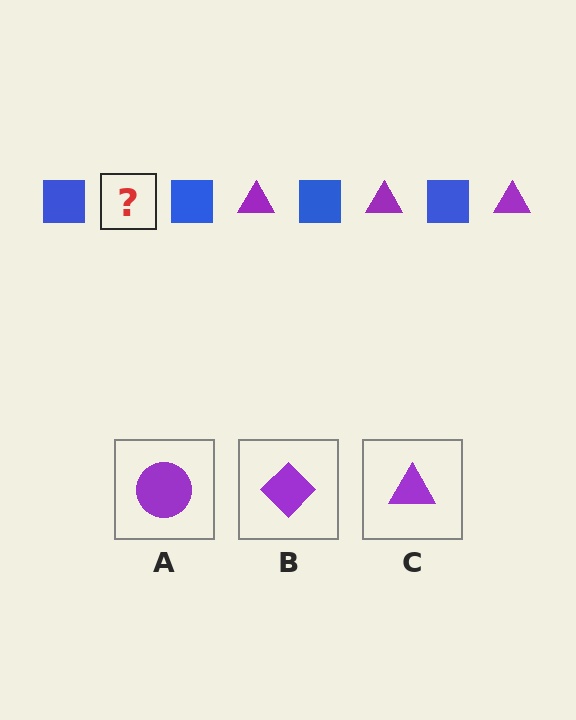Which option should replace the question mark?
Option C.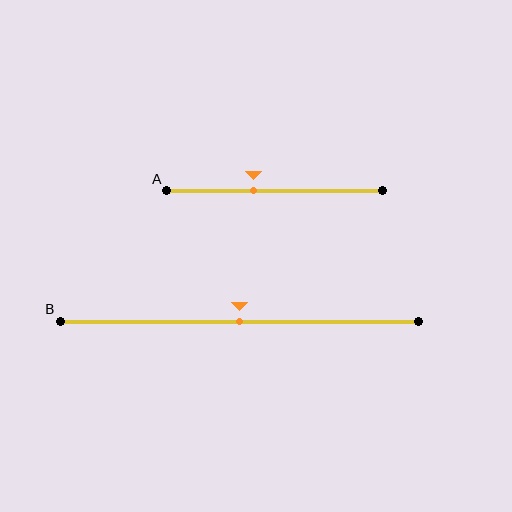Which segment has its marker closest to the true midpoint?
Segment B has its marker closest to the true midpoint.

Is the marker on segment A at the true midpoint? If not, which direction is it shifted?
No, the marker on segment A is shifted to the left by about 10% of the segment length.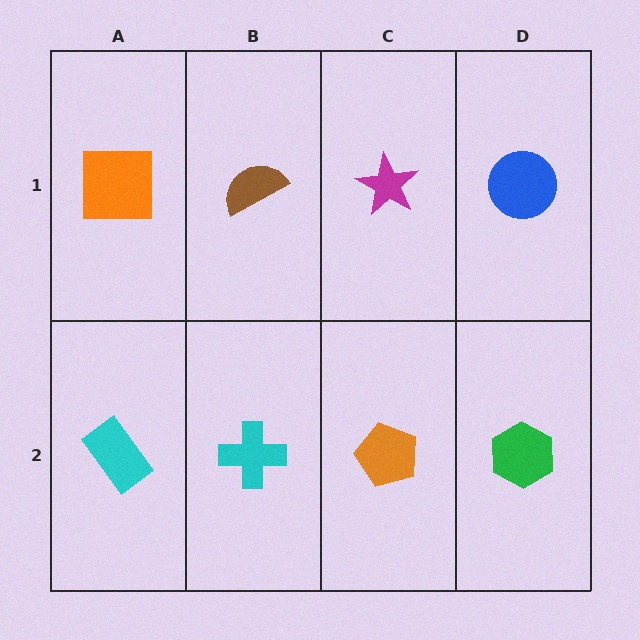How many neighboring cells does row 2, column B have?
3.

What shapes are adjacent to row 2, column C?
A magenta star (row 1, column C), a cyan cross (row 2, column B), a green hexagon (row 2, column D).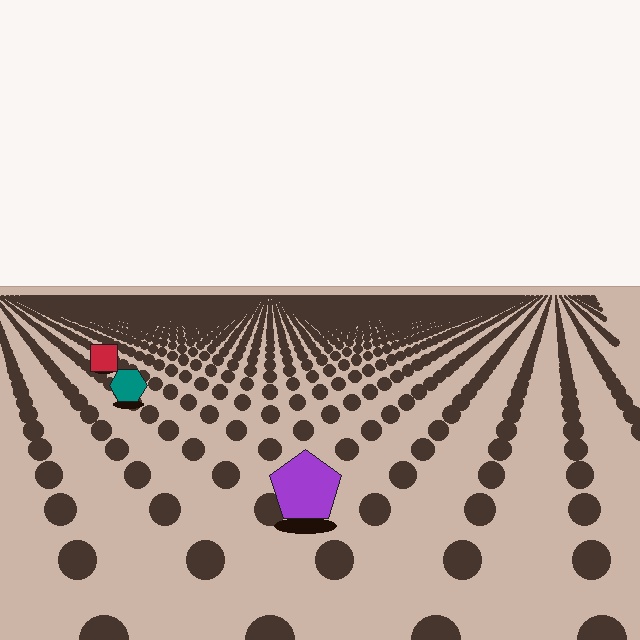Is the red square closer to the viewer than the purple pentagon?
No. The purple pentagon is closer — you can tell from the texture gradient: the ground texture is coarser near it.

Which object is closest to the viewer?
The purple pentagon is closest. The texture marks near it are larger and more spread out.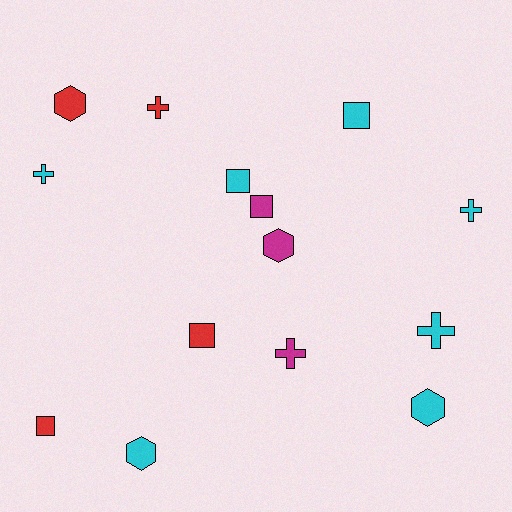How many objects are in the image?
There are 14 objects.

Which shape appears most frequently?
Cross, with 5 objects.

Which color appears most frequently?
Cyan, with 7 objects.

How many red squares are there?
There are 2 red squares.